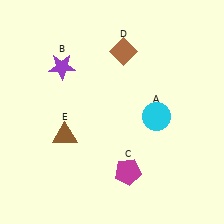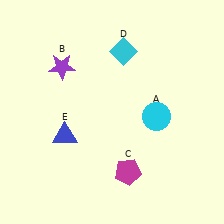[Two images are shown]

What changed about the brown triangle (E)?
In Image 1, E is brown. In Image 2, it changed to blue.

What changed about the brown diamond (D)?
In Image 1, D is brown. In Image 2, it changed to cyan.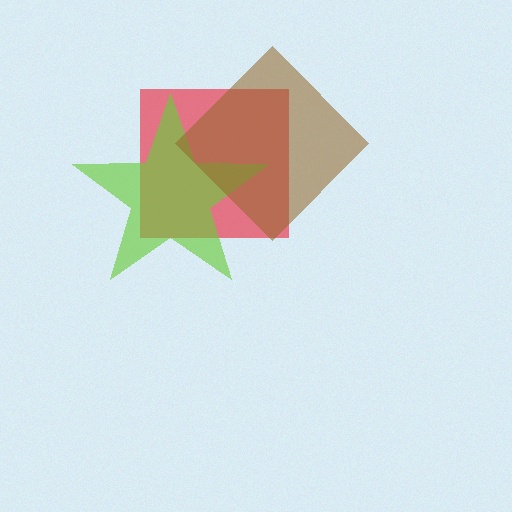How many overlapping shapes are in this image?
There are 3 overlapping shapes in the image.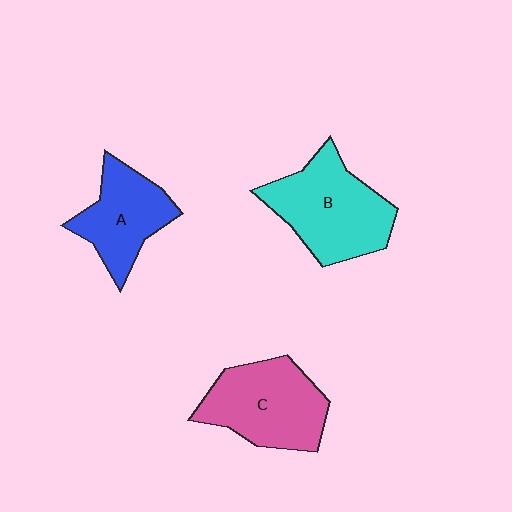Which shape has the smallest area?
Shape A (blue).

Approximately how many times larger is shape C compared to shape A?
Approximately 1.3 times.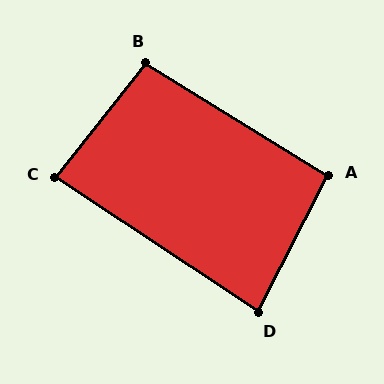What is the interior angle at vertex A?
Approximately 95 degrees (approximately right).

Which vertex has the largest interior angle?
B, at approximately 97 degrees.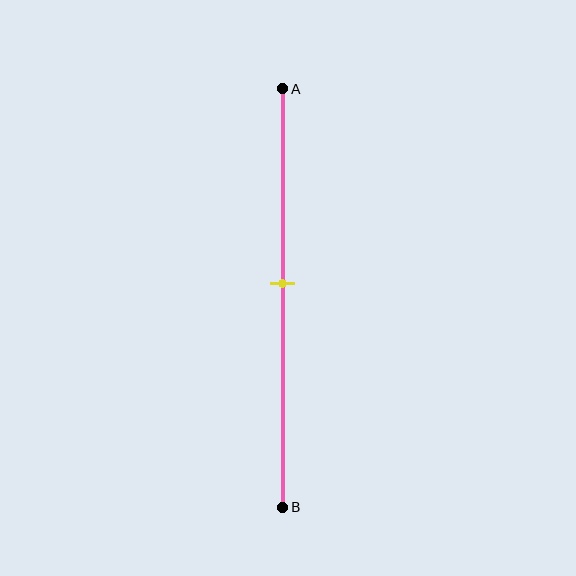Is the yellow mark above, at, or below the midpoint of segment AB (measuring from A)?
The yellow mark is above the midpoint of segment AB.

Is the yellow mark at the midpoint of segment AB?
No, the mark is at about 45% from A, not at the 50% midpoint.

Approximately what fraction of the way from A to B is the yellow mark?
The yellow mark is approximately 45% of the way from A to B.